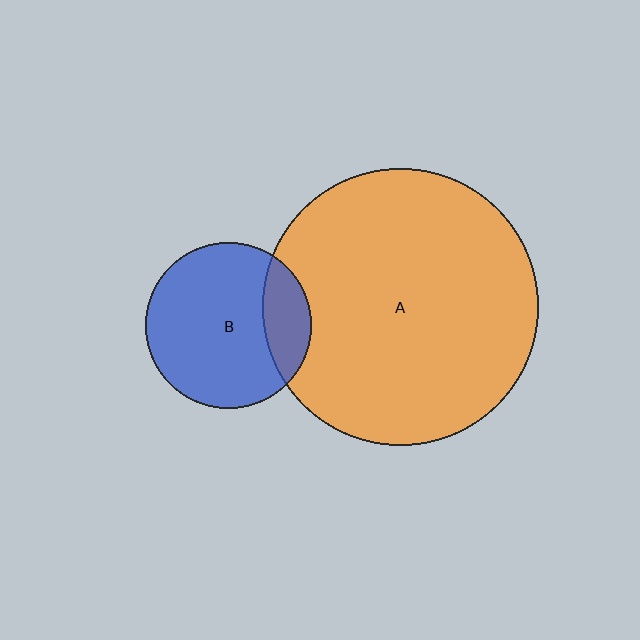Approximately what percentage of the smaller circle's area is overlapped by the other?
Approximately 20%.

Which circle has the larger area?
Circle A (orange).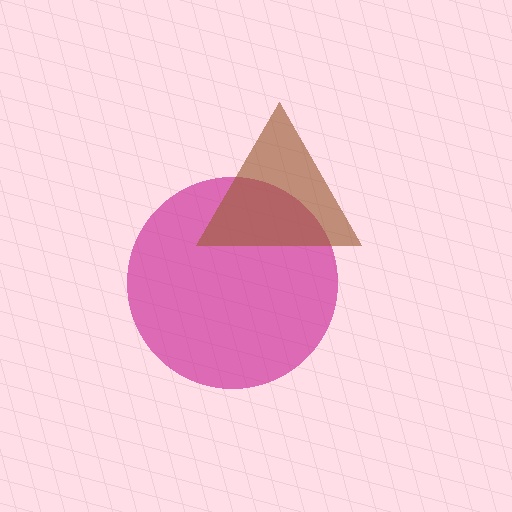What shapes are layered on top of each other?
The layered shapes are: a magenta circle, a brown triangle.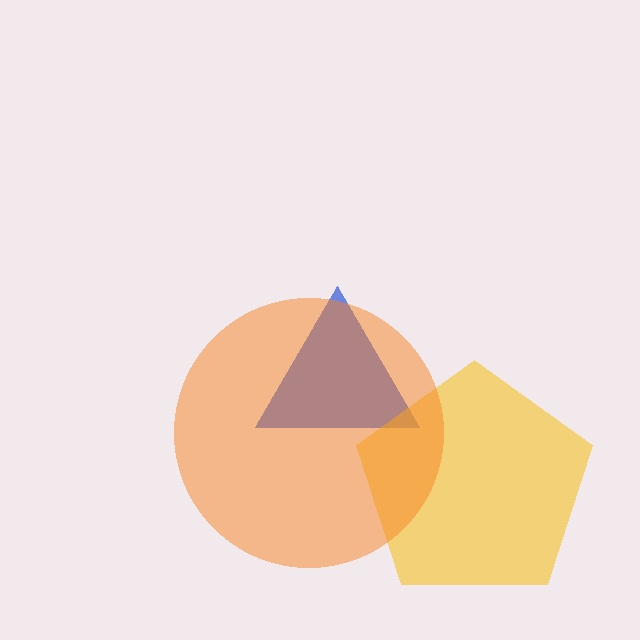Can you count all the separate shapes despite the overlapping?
Yes, there are 3 separate shapes.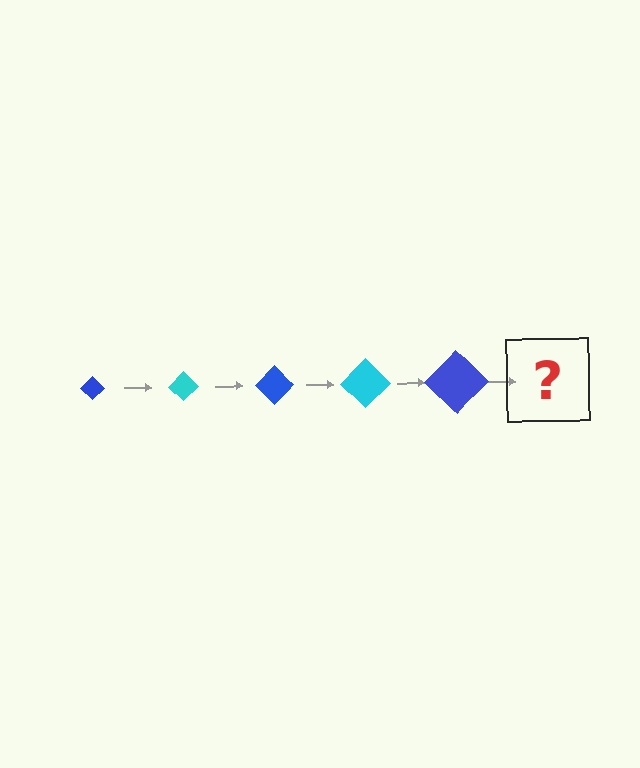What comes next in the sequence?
The next element should be a cyan diamond, larger than the previous one.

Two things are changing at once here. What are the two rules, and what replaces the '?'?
The two rules are that the diamond grows larger each step and the color cycles through blue and cyan. The '?' should be a cyan diamond, larger than the previous one.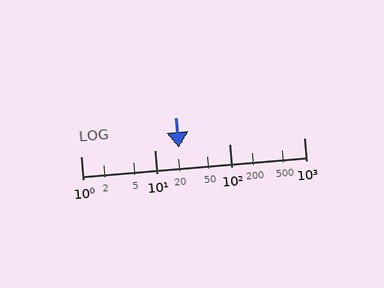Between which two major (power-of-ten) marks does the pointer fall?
The pointer is between 10 and 100.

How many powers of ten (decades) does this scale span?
The scale spans 3 decades, from 1 to 1000.